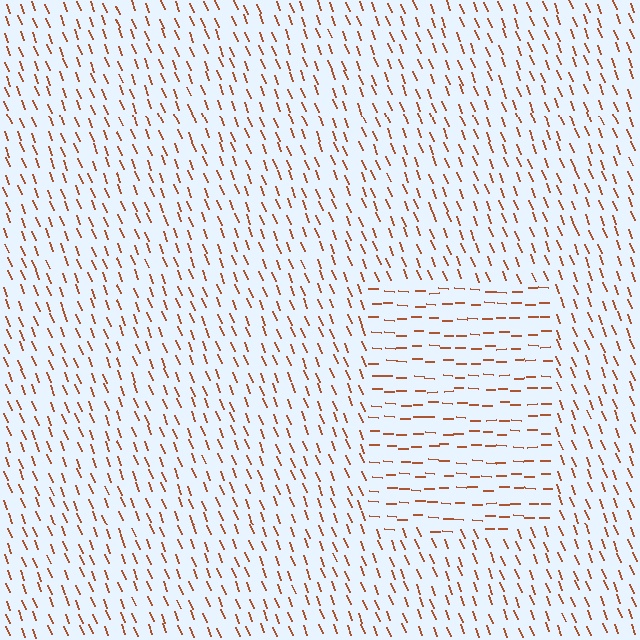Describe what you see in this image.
The image is filled with small brown line segments. A rectangle region in the image has lines oriented differently from the surrounding lines, creating a visible texture boundary.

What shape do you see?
I see a rectangle.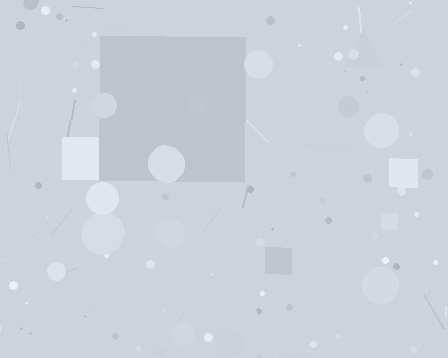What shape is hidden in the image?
A square is hidden in the image.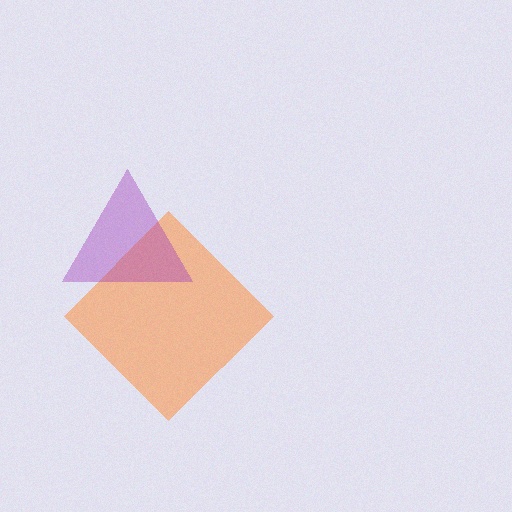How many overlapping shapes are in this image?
There are 2 overlapping shapes in the image.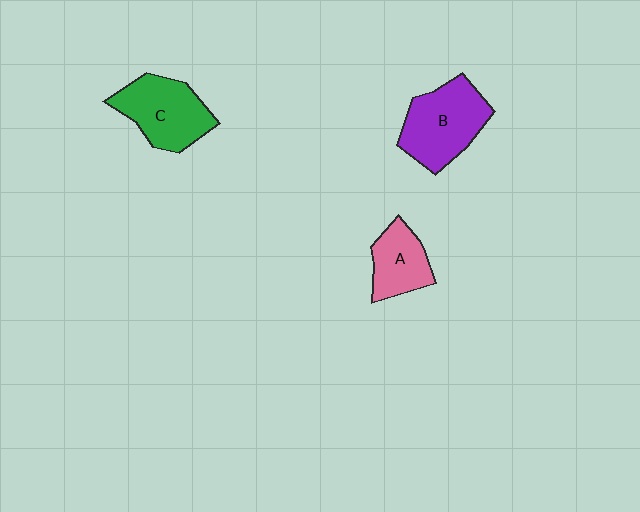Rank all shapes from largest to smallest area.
From largest to smallest: B (purple), C (green), A (pink).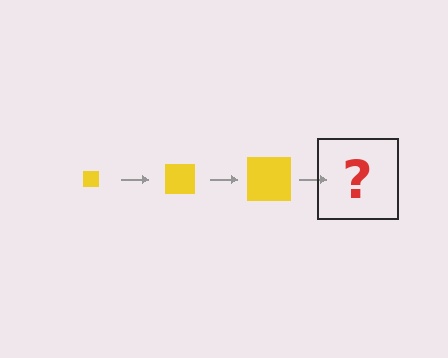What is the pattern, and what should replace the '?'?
The pattern is that the square gets progressively larger each step. The '?' should be a yellow square, larger than the previous one.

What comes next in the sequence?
The next element should be a yellow square, larger than the previous one.